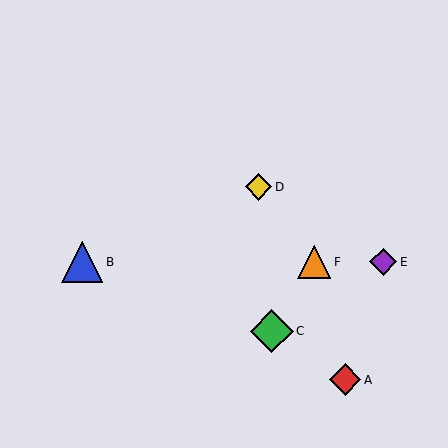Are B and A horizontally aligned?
No, B is at y≈262 and A is at y≈380.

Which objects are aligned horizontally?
Objects B, E, F are aligned horizontally.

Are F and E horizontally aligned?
Yes, both are at y≈262.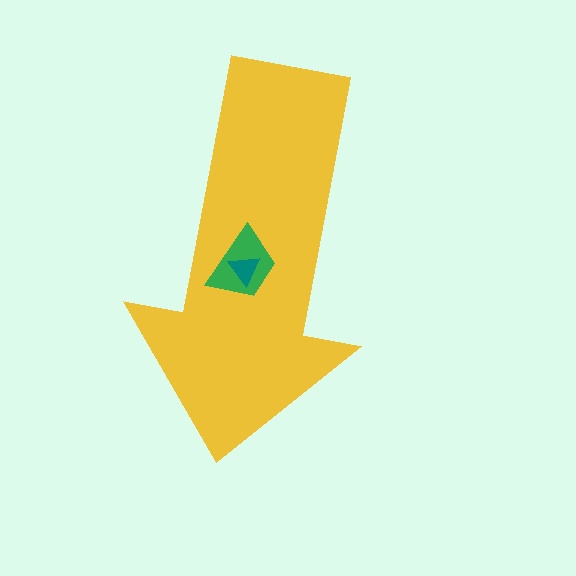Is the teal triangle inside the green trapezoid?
Yes.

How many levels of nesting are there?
3.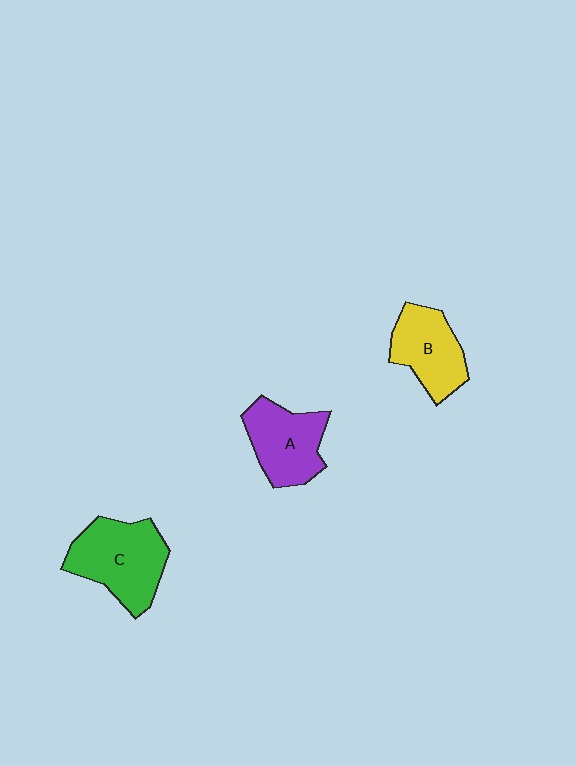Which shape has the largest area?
Shape C (green).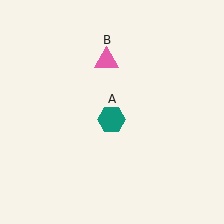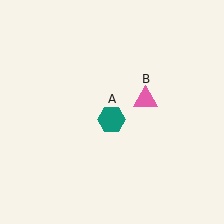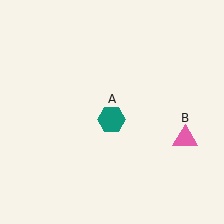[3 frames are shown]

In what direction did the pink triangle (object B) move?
The pink triangle (object B) moved down and to the right.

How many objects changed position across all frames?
1 object changed position: pink triangle (object B).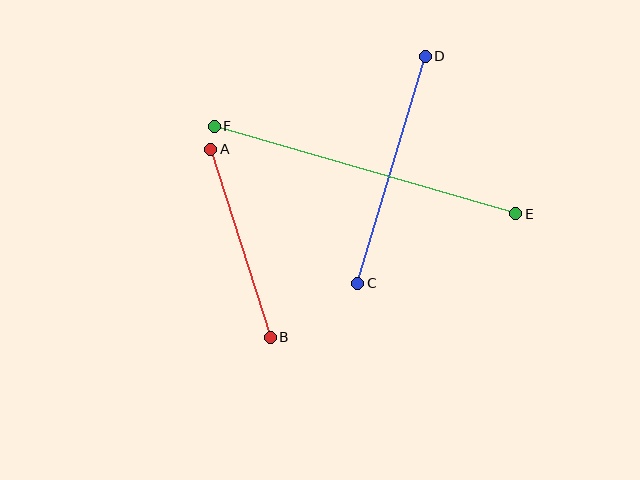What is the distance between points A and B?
The distance is approximately 197 pixels.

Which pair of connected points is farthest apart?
Points E and F are farthest apart.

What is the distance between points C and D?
The distance is approximately 237 pixels.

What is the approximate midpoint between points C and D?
The midpoint is at approximately (392, 170) pixels.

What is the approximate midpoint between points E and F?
The midpoint is at approximately (365, 170) pixels.